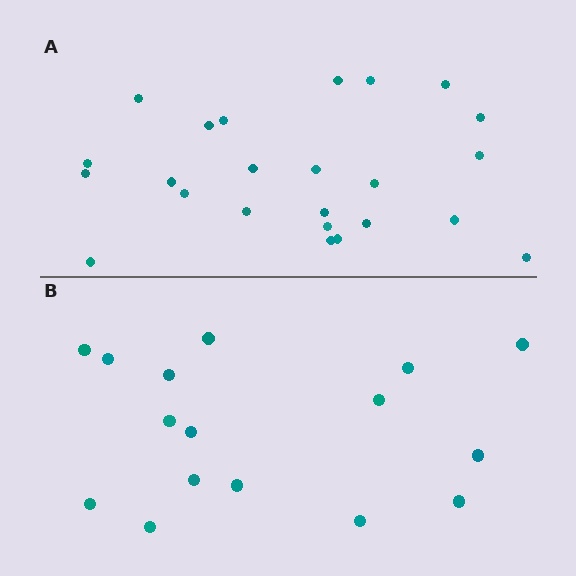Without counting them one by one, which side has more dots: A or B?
Region A (the top region) has more dots.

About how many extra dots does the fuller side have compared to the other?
Region A has roughly 8 or so more dots than region B.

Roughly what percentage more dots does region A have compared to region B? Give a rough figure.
About 50% more.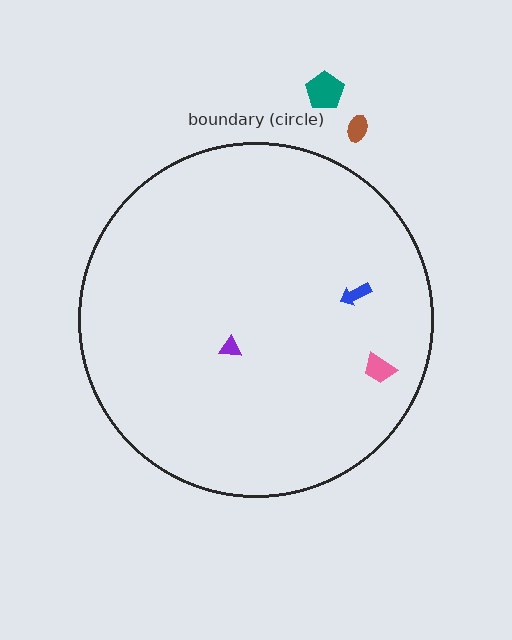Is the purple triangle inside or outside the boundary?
Inside.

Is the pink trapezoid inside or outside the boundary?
Inside.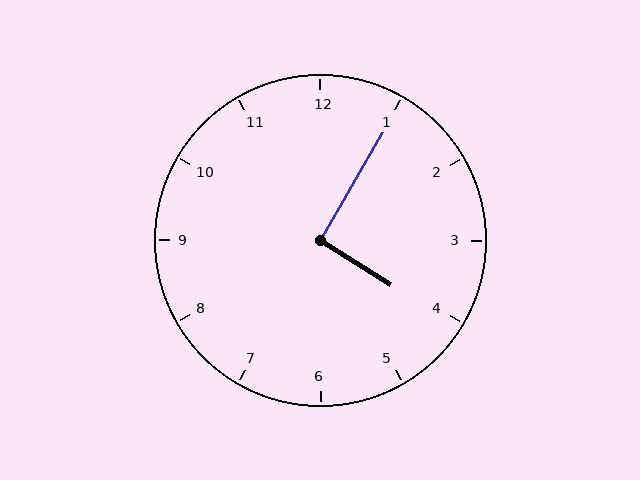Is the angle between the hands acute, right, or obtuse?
It is right.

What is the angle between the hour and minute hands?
Approximately 92 degrees.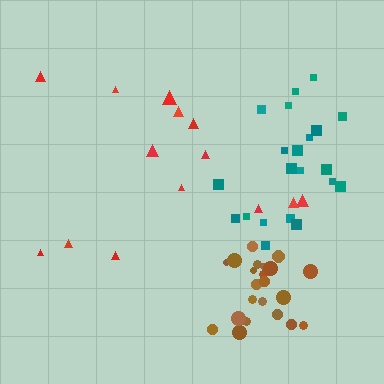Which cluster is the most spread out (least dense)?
Red.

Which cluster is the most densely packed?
Brown.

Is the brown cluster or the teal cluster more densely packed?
Brown.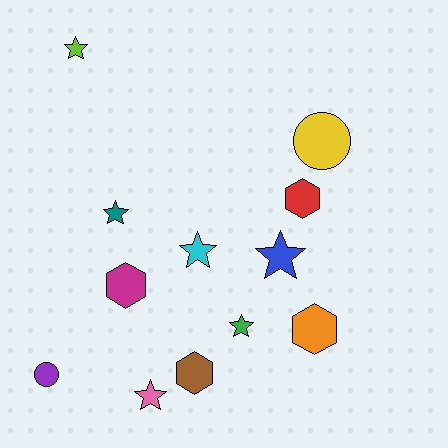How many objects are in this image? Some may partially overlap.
There are 12 objects.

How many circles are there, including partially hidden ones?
There are 2 circles.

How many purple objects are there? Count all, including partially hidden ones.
There is 1 purple object.